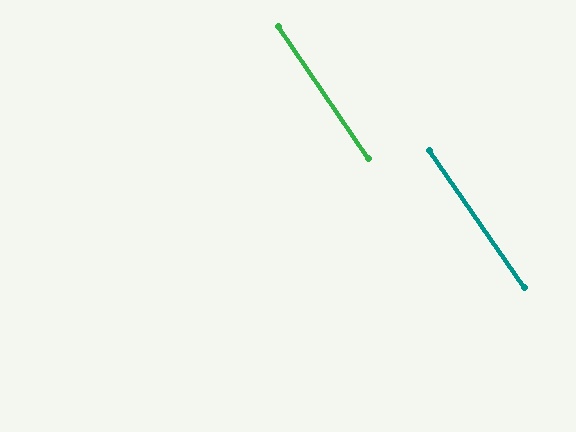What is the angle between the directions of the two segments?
Approximately 1 degree.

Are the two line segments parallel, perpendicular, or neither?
Parallel — their directions differ by only 1.0°.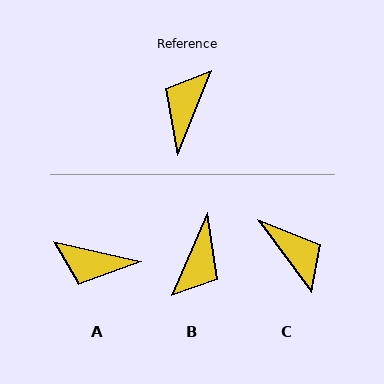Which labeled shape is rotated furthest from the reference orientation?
B, about 178 degrees away.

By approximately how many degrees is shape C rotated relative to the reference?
Approximately 122 degrees clockwise.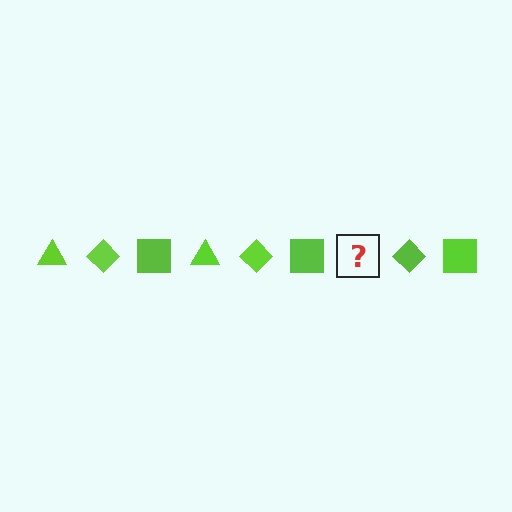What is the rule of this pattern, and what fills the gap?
The rule is that the pattern cycles through triangle, diamond, square shapes in lime. The gap should be filled with a lime triangle.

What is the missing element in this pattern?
The missing element is a lime triangle.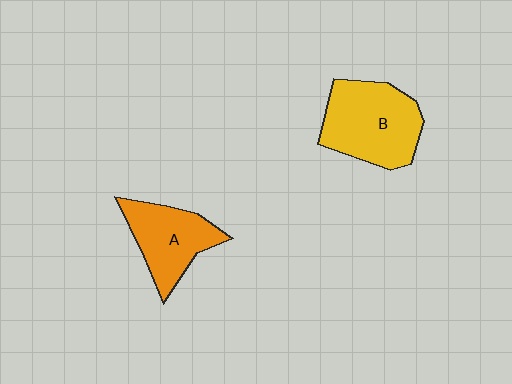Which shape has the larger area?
Shape B (yellow).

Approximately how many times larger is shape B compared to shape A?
Approximately 1.3 times.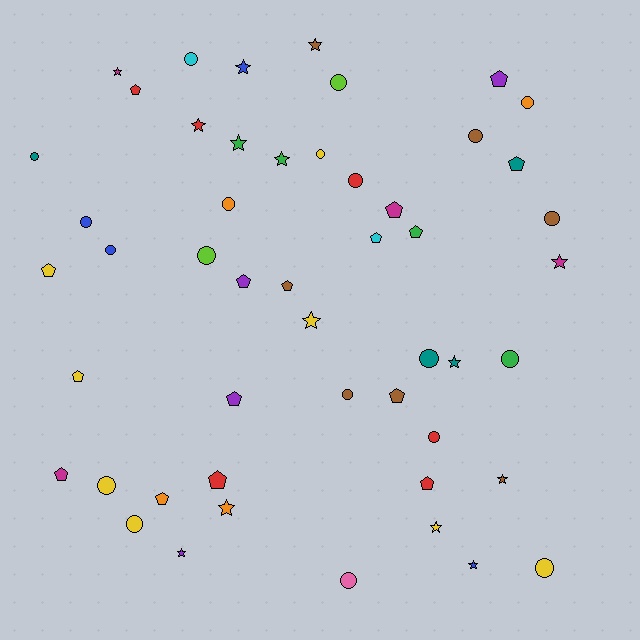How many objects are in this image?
There are 50 objects.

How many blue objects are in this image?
There are 4 blue objects.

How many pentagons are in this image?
There are 16 pentagons.